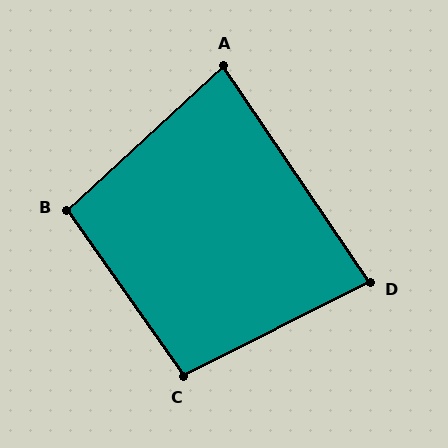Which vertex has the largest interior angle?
C, at approximately 98 degrees.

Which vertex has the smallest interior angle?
A, at approximately 82 degrees.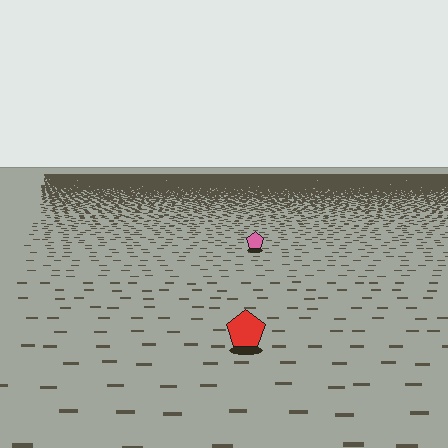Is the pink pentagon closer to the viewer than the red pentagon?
No. The red pentagon is closer — you can tell from the texture gradient: the ground texture is coarser near it.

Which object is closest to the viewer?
The red pentagon is closest. The texture marks near it are larger and more spread out.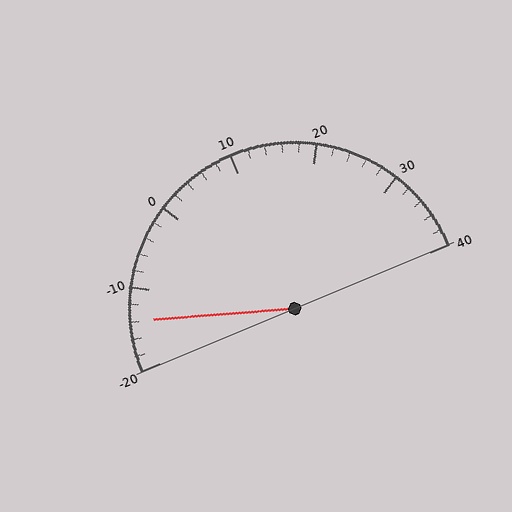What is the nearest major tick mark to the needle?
The nearest major tick mark is -10.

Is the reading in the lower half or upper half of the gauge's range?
The reading is in the lower half of the range (-20 to 40).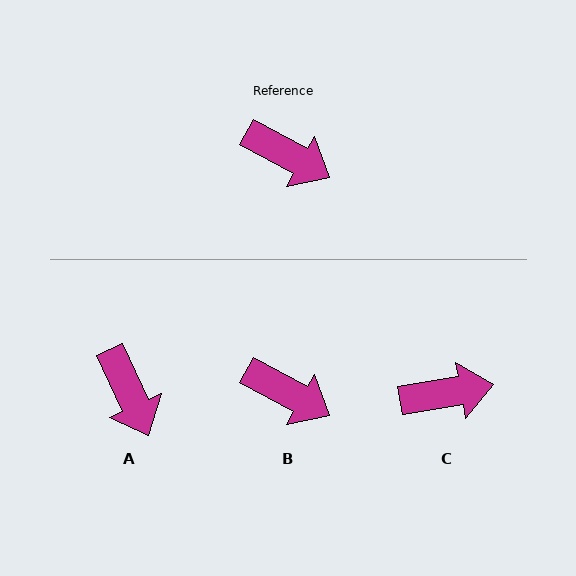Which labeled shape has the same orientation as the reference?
B.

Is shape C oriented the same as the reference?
No, it is off by about 38 degrees.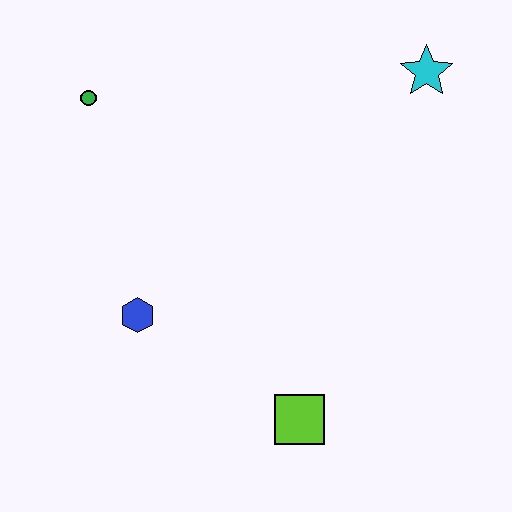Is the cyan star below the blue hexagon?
No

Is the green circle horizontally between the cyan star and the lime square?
No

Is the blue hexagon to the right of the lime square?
No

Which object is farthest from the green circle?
The lime square is farthest from the green circle.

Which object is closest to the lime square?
The blue hexagon is closest to the lime square.